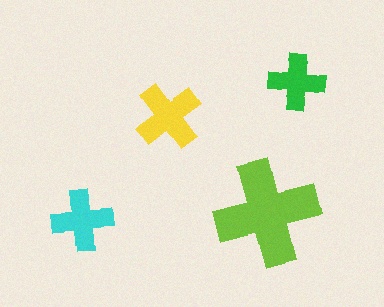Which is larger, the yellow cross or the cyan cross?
The yellow one.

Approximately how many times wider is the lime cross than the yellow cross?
About 1.5 times wider.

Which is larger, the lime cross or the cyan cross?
The lime one.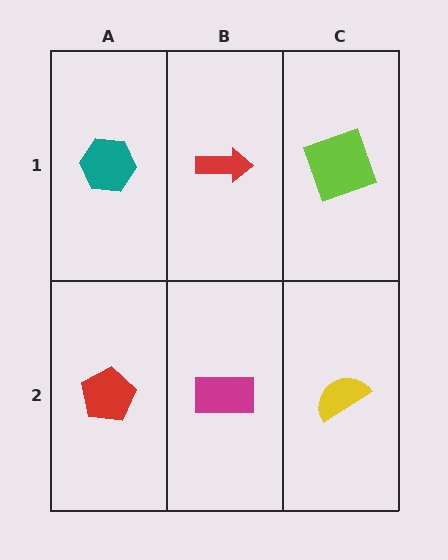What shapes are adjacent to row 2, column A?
A teal hexagon (row 1, column A), a magenta rectangle (row 2, column B).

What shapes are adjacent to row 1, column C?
A yellow semicircle (row 2, column C), a red arrow (row 1, column B).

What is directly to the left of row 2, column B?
A red pentagon.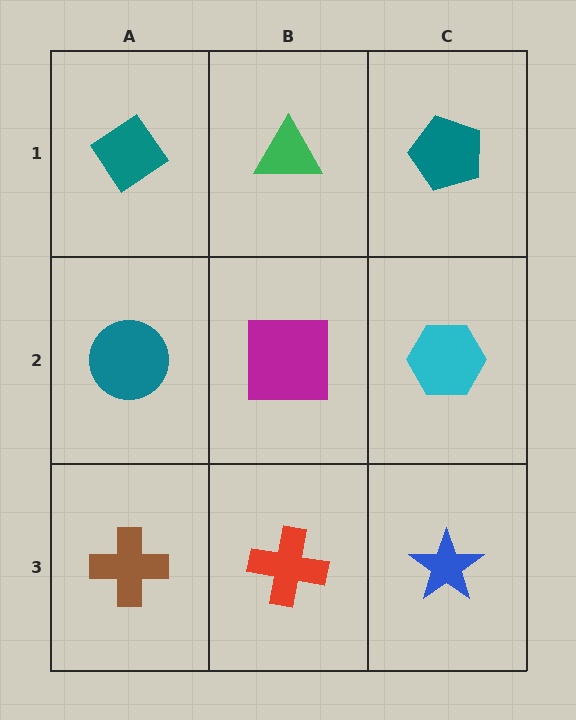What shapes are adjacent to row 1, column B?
A magenta square (row 2, column B), a teal diamond (row 1, column A), a teal pentagon (row 1, column C).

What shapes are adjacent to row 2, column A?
A teal diamond (row 1, column A), a brown cross (row 3, column A), a magenta square (row 2, column B).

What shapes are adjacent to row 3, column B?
A magenta square (row 2, column B), a brown cross (row 3, column A), a blue star (row 3, column C).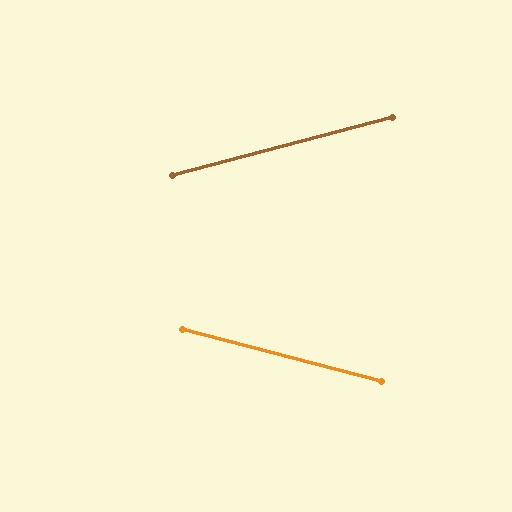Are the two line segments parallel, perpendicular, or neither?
Neither parallel nor perpendicular — they differ by about 29°.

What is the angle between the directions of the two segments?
Approximately 29 degrees.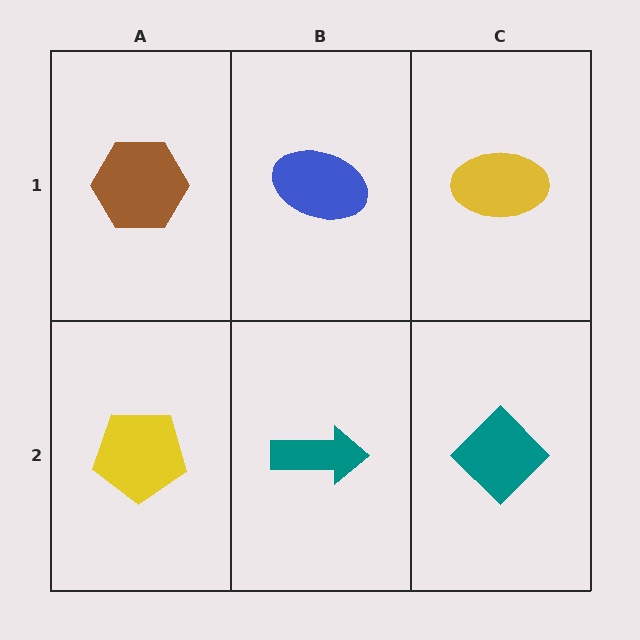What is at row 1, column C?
A yellow ellipse.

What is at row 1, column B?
A blue ellipse.